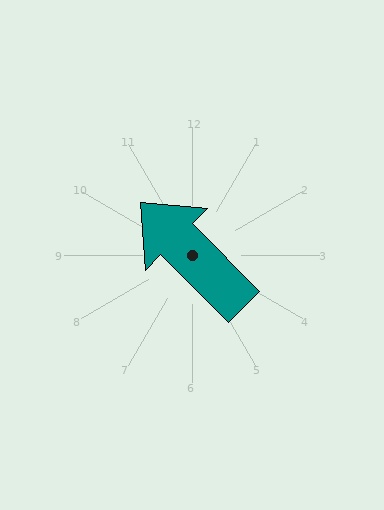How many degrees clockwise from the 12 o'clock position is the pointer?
Approximately 315 degrees.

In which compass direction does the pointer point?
Northwest.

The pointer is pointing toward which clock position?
Roughly 11 o'clock.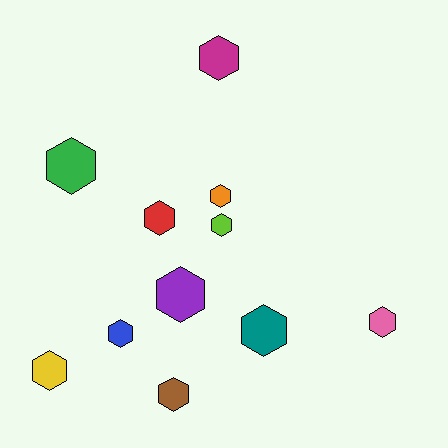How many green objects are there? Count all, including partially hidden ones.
There is 1 green object.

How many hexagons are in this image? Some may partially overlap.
There are 11 hexagons.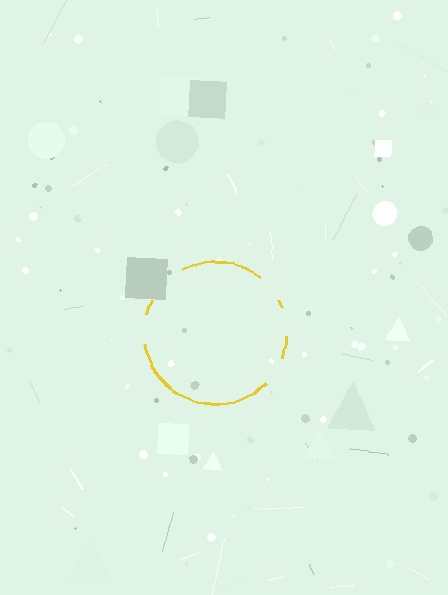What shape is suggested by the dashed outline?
The dashed outline suggests a circle.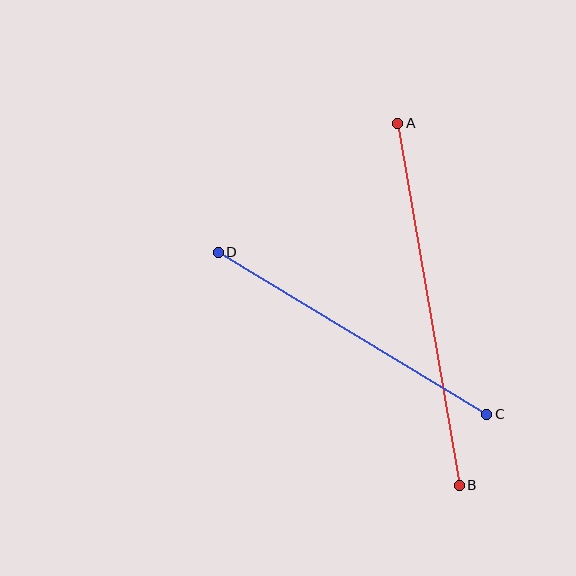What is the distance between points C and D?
The distance is approximately 313 pixels.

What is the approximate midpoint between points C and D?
The midpoint is at approximately (353, 333) pixels.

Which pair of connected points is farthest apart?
Points A and B are farthest apart.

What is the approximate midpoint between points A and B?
The midpoint is at approximately (428, 304) pixels.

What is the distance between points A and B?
The distance is approximately 368 pixels.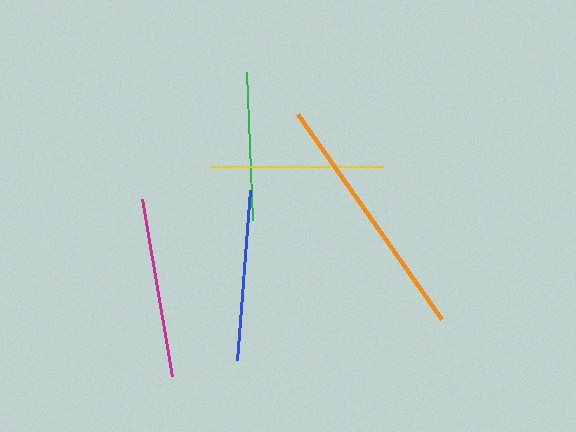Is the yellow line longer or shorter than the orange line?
The orange line is longer than the yellow line.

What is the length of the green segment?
The green segment is approximately 148 pixels long.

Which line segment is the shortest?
The green line is the shortest at approximately 148 pixels.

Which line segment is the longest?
The orange line is the longest at approximately 251 pixels.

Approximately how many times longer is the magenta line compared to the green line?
The magenta line is approximately 1.2 times the length of the green line.